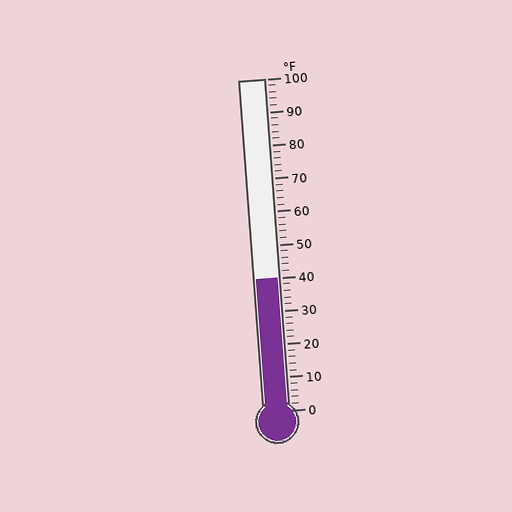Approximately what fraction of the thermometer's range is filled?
The thermometer is filled to approximately 40% of its range.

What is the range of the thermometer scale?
The thermometer scale ranges from 0°F to 100°F.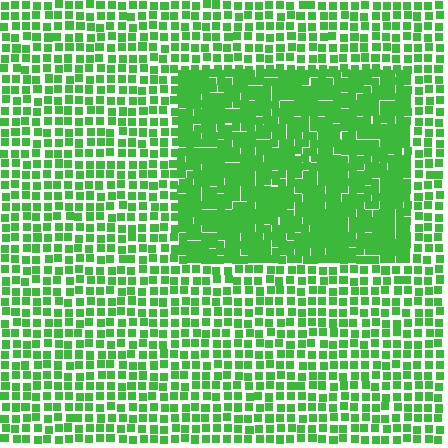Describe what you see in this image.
The image contains small green elements arranged at two different densities. A rectangle-shaped region is visible where the elements are more densely packed than the surrounding area.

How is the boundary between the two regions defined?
The boundary is defined by a change in element density (approximately 1.9x ratio). All elements are the same color, size, and shape.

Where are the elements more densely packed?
The elements are more densely packed inside the rectangle boundary.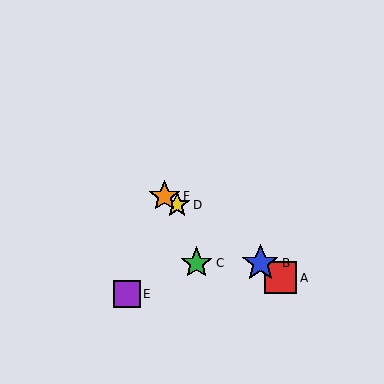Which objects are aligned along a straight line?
Objects A, B, D, F are aligned along a straight line.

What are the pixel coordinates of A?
Object A is at (281, 278).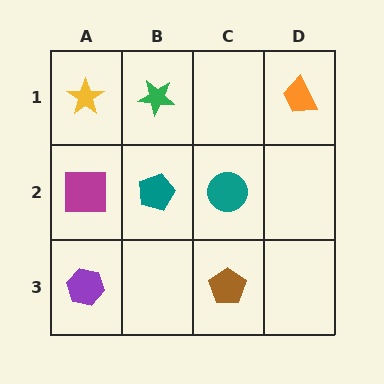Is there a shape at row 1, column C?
No, that cell is empty.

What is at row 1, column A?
A yellow star.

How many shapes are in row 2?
3 shapes.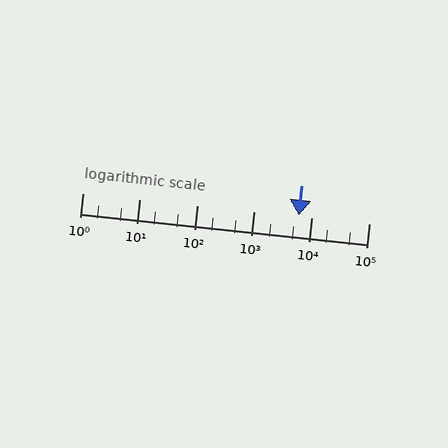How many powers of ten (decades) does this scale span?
The scale spans 5 decades, from 1 to 100000.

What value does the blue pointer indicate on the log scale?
The pointer indicates approximately 6000.